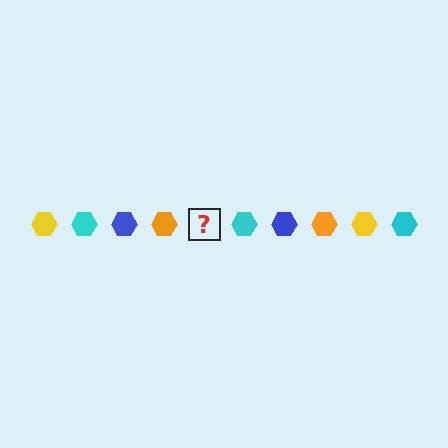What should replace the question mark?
The question mark should be replaced with a yellow hexagon.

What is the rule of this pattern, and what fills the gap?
The rule is that the pattern cycles through yellow, cyan, blue, orange hexagons. The gap should be filled with a yellow hexagon.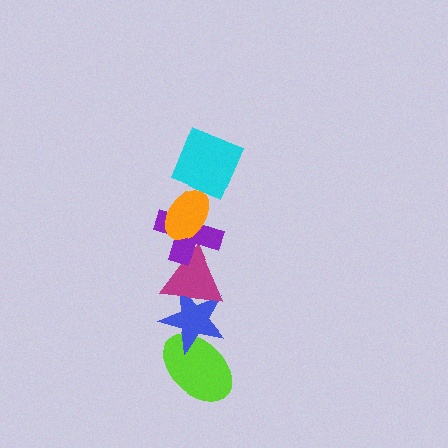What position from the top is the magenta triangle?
The magenta triangle is 4th from the top.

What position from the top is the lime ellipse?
The lime ellipse is 6th from the top.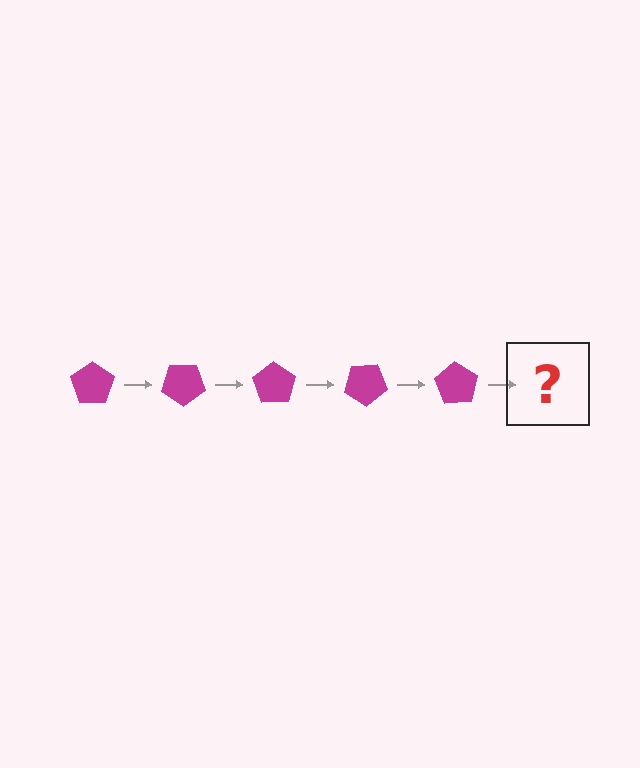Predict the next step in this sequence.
The next step is a magenta pentagon rotated 175 degrees.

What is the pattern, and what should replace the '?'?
The pattern is that the pentagon rotates 35 degrees each step. The '?' should be a magenta pentagon rotated 175 degrees.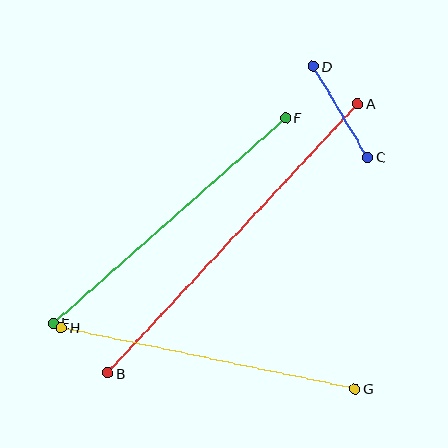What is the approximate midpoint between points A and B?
The midpoint is at approximately (233, 238) pixels.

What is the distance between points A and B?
The distance is approximately 367 pixels.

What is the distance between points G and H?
The distance is approximately 300 pixels.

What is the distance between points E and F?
The distance is approximately 310 pixels.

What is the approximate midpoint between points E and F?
The midpoint is at approximately (169, 220) pixels.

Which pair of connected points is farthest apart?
Points A and B are farthest apart.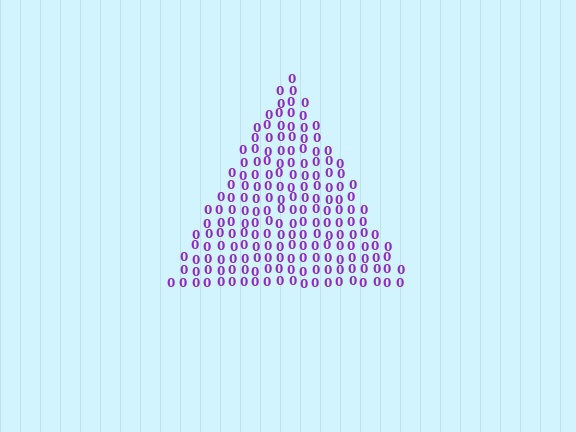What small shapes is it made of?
It is made of small digit 0's.